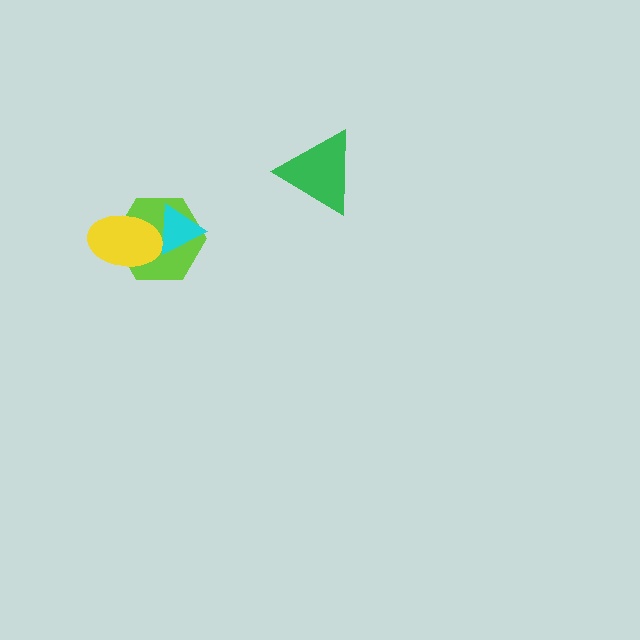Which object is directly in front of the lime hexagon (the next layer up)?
The yellow ellipse is directly in front of the lime hexagon.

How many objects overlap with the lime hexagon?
2 objects overlap with the lime hexagon.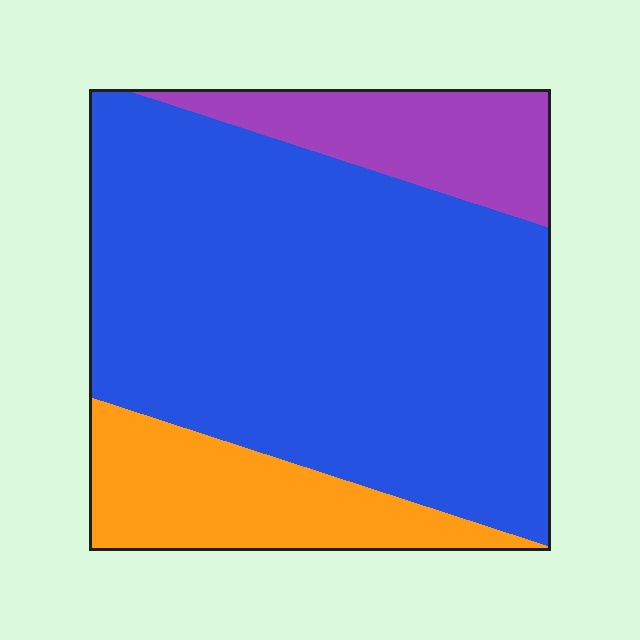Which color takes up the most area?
Blue, at roughly 70%.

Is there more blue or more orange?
Blue.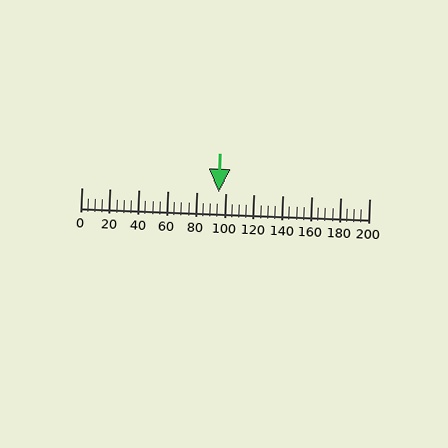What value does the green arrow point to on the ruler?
The green arrow points to approximately 96.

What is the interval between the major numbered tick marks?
The major tick marks are spaced 20 units apart.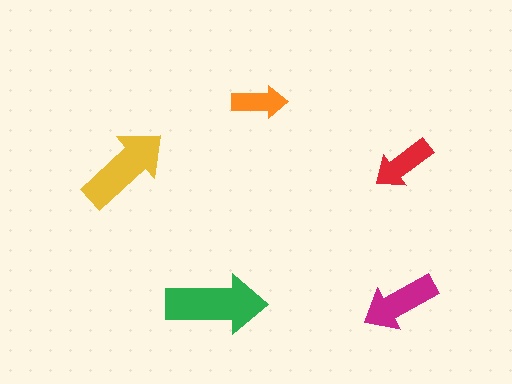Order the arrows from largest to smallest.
the green one, the yellow one, the magenta one, the red one, the orange one.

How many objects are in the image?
There are 5 objects in the image.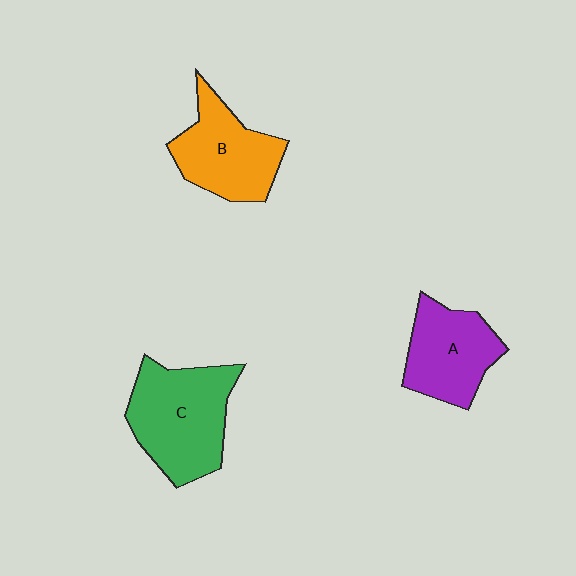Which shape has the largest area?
Shape C (green).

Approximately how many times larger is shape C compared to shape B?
Approximately 1.2 times.